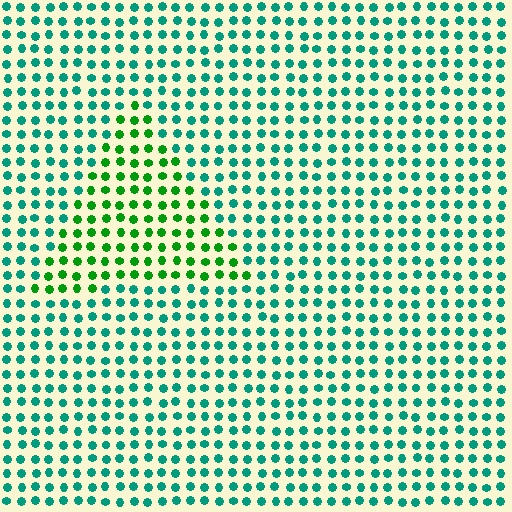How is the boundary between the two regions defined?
The boundary is defined purely by a slight shift in hue (about 43 degrees). Spacing, size, and orientation are identical on both sides.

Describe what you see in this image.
The image is filled with small teal elements in a uniform arrangement. A triangle-shaped region is visible where the elements are tinted to a slightly different hue, forming a subtle color boundary.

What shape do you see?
I see a triangle.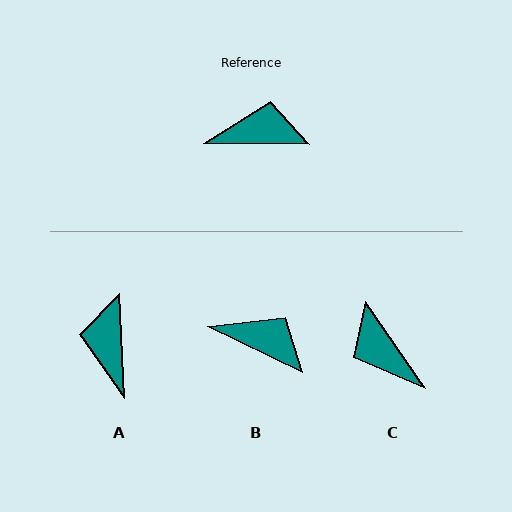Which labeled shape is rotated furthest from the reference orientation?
C, about 125 degrees away.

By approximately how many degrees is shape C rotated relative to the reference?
Approximately 125 degrees counter-clockwise.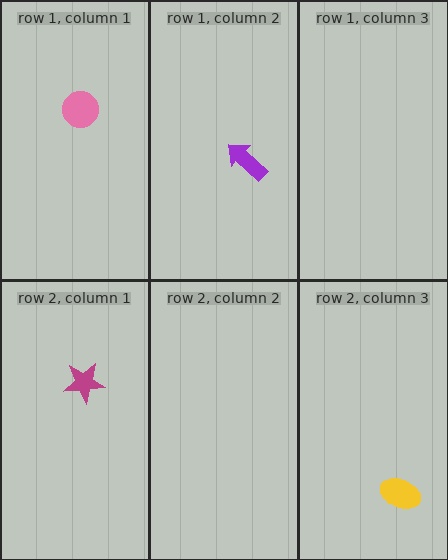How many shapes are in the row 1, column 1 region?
1.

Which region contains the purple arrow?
The row 1, column 2 region.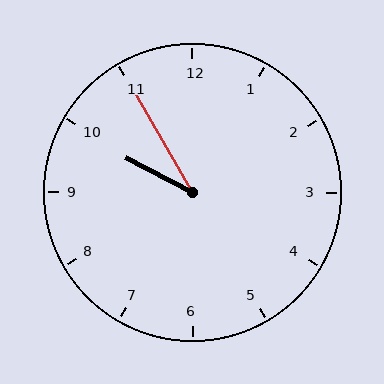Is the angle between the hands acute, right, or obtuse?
It is acute.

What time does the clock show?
9:55.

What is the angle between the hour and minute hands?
Approximately 32 degrees.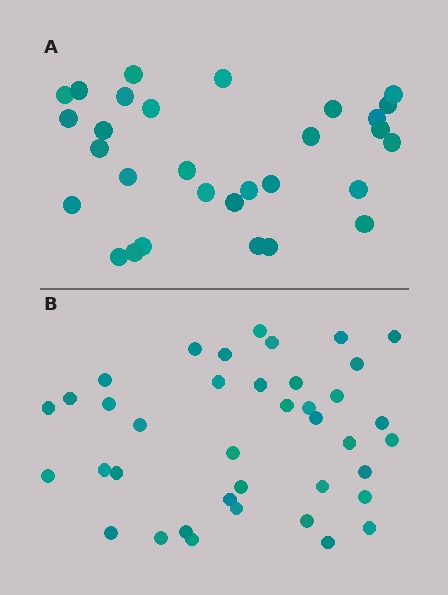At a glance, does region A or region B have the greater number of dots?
Region B (the bottom region) has more dots.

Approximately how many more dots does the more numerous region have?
Region B has roughly 8 or so more dots than region A.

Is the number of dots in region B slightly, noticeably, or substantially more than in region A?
Region B has noticeably more, but not dramatically so. The ratio is roughly 1.3 to 1.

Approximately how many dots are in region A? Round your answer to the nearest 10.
About 30 dots.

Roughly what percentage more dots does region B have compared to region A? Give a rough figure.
About 30% more.